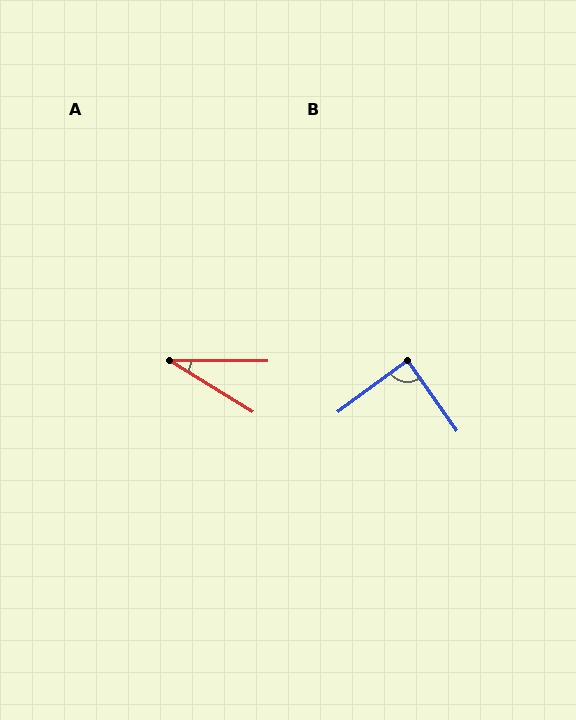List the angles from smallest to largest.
A (31°), B (88°).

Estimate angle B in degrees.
Approximately 88 degrees.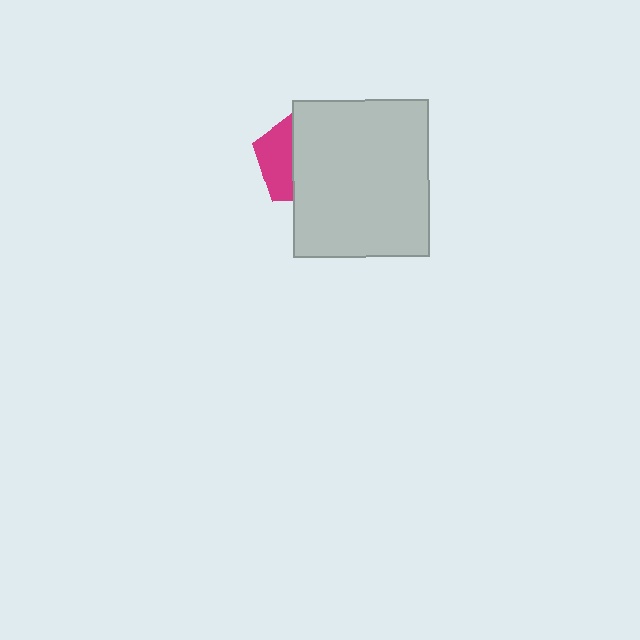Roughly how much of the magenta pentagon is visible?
A small part of it is visible (roughly 35%).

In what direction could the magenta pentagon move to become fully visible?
The magenta pentagon could move left. That would shift it out from behind the light gray rectangle entirely.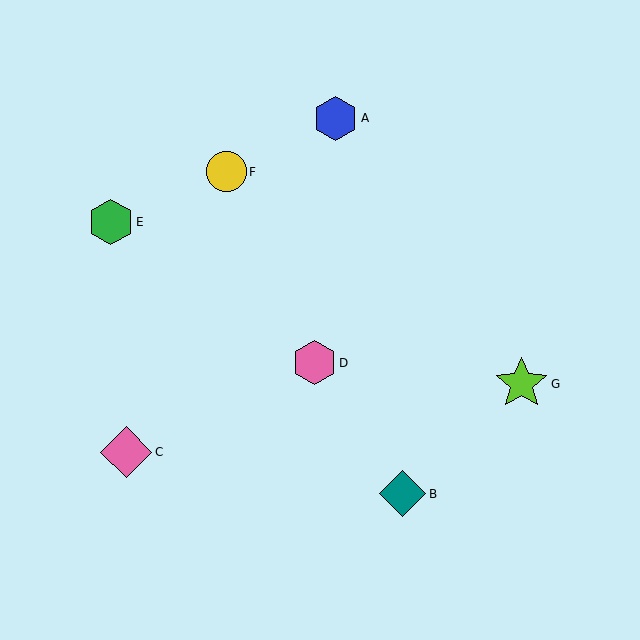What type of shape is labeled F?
Shape F is a yellow circle.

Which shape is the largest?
The lime star (labeled G) is the largest.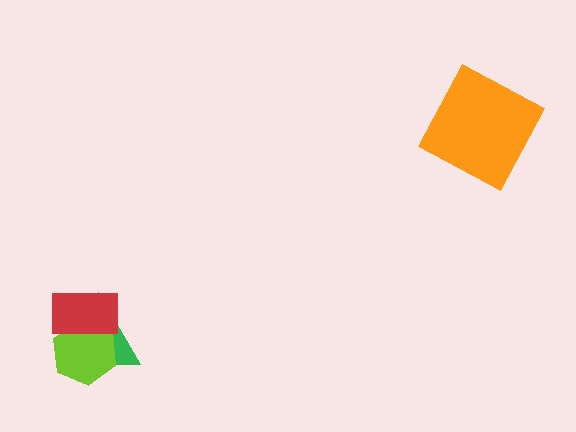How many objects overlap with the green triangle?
2 objects overlap with the green triangle.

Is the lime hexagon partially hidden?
Yes, it is partially covered by another shape.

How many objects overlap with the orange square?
0 objects overlap with the orange square.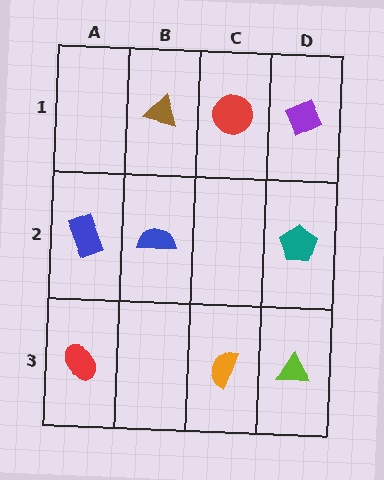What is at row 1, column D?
A purple diamond.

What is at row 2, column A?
A blue rectangle.